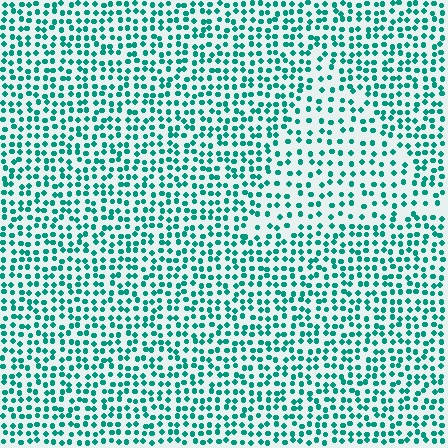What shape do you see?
I see a triangle.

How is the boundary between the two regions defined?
The boundary is defined by a change in element density (approximately 1.6x ratio). All elements are the same color, size, and shape.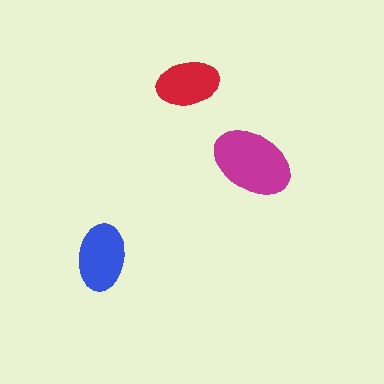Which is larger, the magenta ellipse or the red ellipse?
The magenta one.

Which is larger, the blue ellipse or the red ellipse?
The blue one.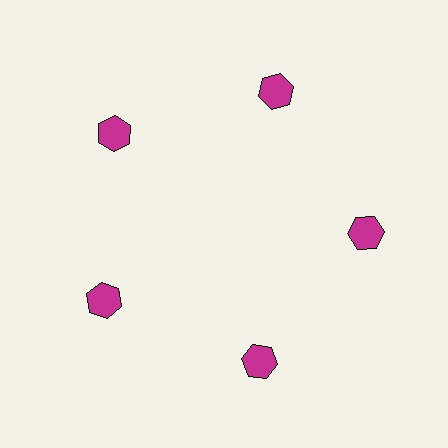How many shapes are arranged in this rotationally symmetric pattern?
There are 5 shapes, arranged in 5 groups of 1.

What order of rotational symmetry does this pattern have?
This pattern has 5-fold rotational symmetry.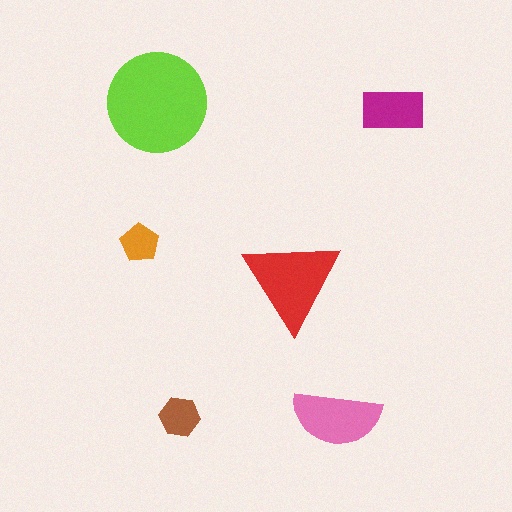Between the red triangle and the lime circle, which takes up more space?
The lime circle.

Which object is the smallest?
The orange pentagon.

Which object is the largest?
The lime circle.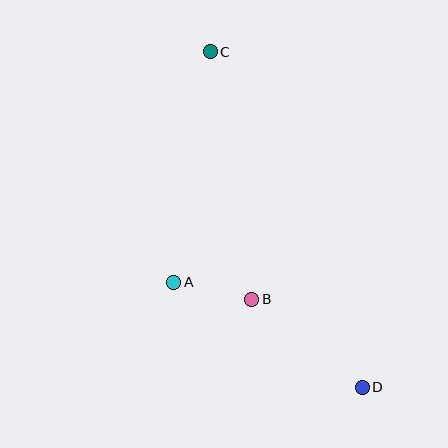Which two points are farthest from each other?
Points C and D are farthest from each other.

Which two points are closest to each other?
Points A and B are closest to each other.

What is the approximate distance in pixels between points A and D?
The distance between A and D is approximately 216 pixels.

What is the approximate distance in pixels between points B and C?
The distance between B and C is approximately 251 pixels.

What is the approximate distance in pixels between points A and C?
The distance between A and C is approximately 233 pixels.